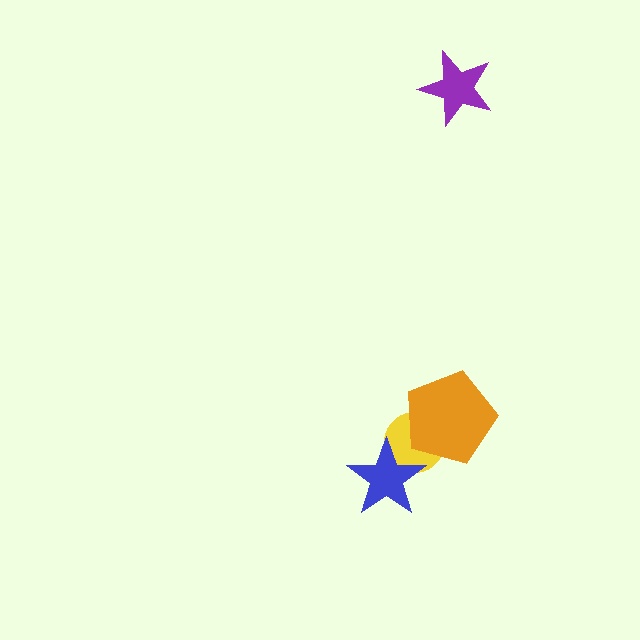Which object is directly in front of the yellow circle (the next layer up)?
The orange pentagon is directly in front of the yellow circle.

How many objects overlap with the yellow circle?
2 objects overlap with the yellow circle.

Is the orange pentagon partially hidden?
No, no other shape covers it.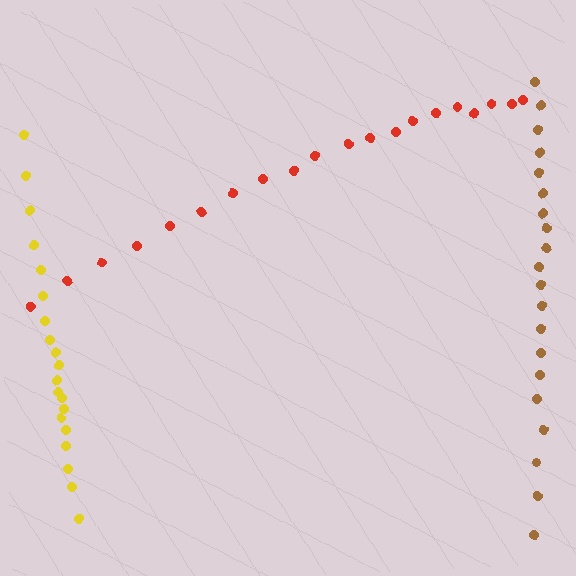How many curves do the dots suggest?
There are 3 distinct paths.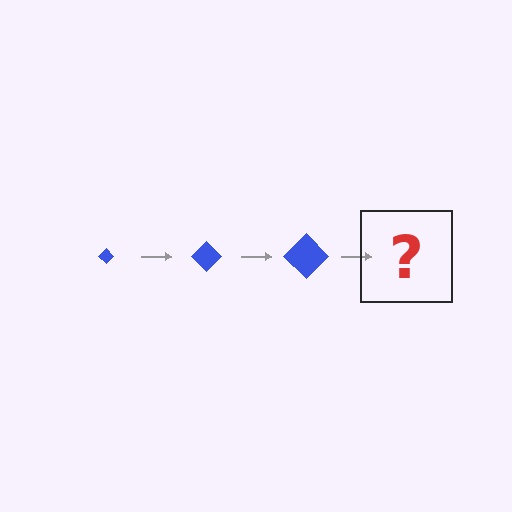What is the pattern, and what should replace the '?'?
The pattern is that the diamond gets progressively larger each step. The '?' should be a blue diamond, larger than the previous one.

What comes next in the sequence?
The next element should be a blue diamond, larger than the previous one.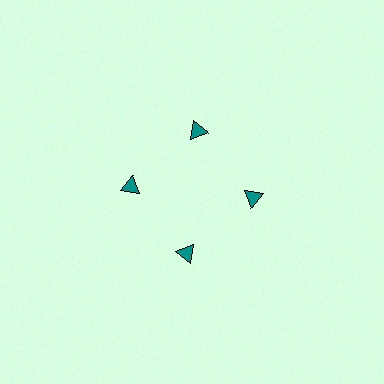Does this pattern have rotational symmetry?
Yes, this pattern has 4-fold rotational symmetry. It looks the same after rotating 90 degrees around the center.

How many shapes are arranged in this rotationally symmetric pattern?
There are 4 shapes, arranged in 4 groups of 1.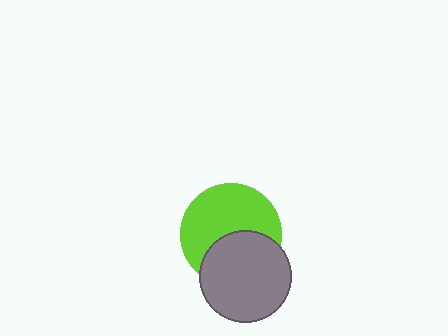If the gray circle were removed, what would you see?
You would see the complete lime circle.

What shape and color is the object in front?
The object in front is a gray circle.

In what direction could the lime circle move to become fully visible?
The lime circle could move up. That would shift it out from behind the gray circle entirely.